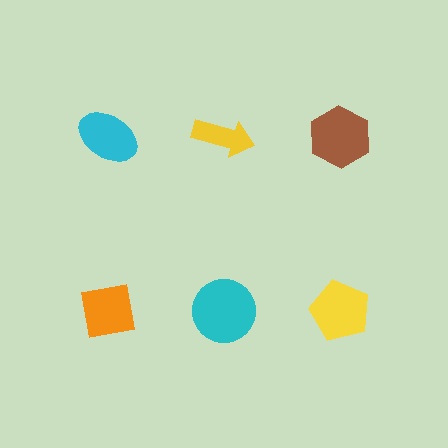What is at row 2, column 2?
A cyan circle.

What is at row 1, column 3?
A brown hexagon.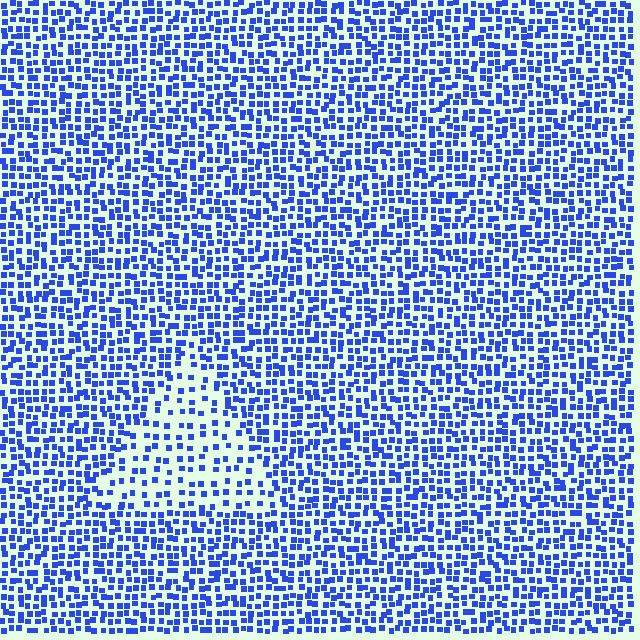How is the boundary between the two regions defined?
The boundary is defined by a change in element density (approximately 2.0x ratio). All elements are the same color, size, and shape.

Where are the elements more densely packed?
The elements are more densely packed outside the triangle boundary.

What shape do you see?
I see a triangle.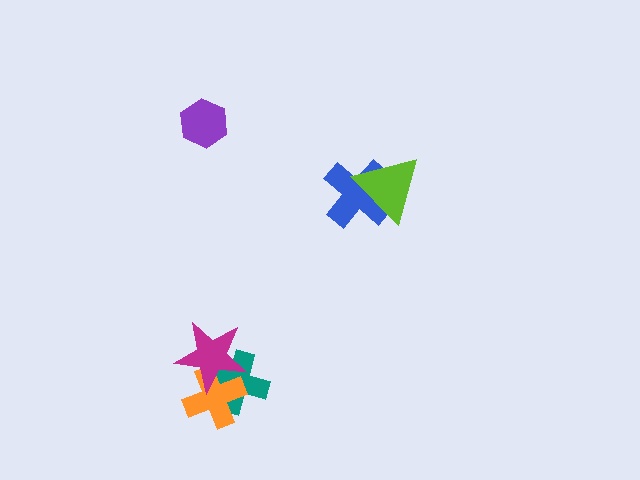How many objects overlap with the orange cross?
2 objects overlap with the orange cross.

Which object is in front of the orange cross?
The magenta star is in front of the orange cross.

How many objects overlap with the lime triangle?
1 object overlaps with the lime triangle.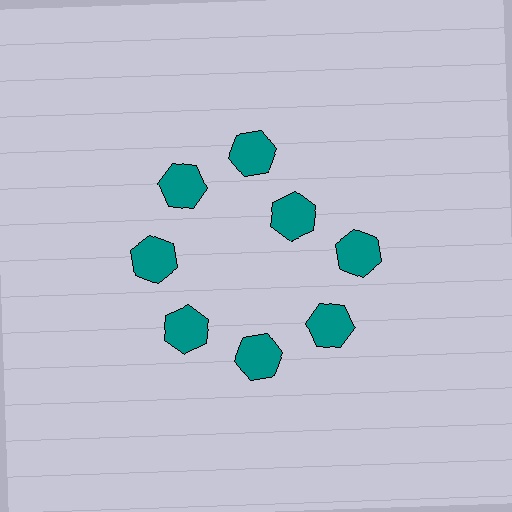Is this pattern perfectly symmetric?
No. The 8 teal hexagons are arranged in a ring, but one element near the 2 o'clock position is pulled inward toward the center, breaking the 8-fold rotational symmetry.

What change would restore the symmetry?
The symmetry would be restored by moving it outward, back onto the ring so that all 8 hexagons sit at equal angles and equal distance from the center.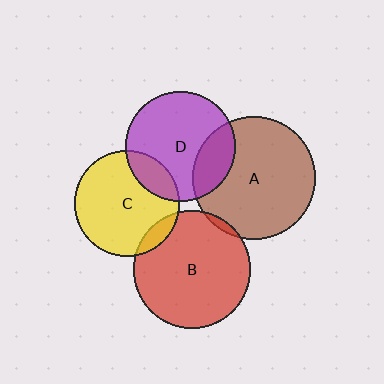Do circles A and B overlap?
Yes.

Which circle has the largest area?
Circle A (brown).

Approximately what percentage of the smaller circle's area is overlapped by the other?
Approximately 5%.